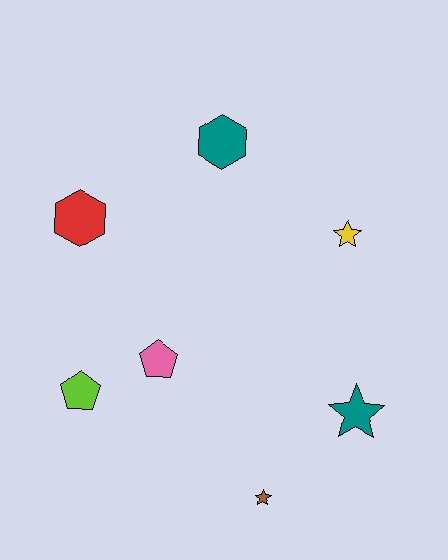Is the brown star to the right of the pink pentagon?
Yes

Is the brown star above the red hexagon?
No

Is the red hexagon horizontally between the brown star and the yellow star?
No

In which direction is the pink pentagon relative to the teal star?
The pink pentagon is to the left of the teal star.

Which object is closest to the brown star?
The teal star is closest to the brown star.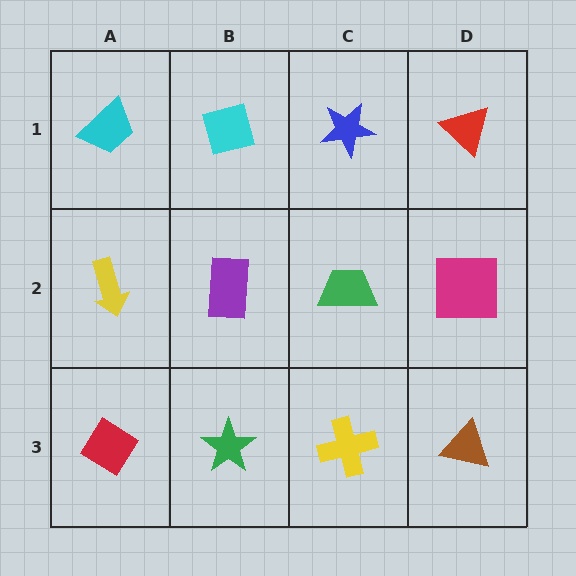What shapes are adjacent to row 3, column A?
A yellow arrow (row 2, column A), a green star (row 3, column B).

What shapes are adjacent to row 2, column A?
A cyan trapezoid (row 1, column A), a red diamond (row 3, column A), a purple rectangle (row 2, column B).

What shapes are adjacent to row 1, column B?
A purple rectangle (row 2, column B), a cyan trapezoid (row 1, column A), a blue star (row 1, column C).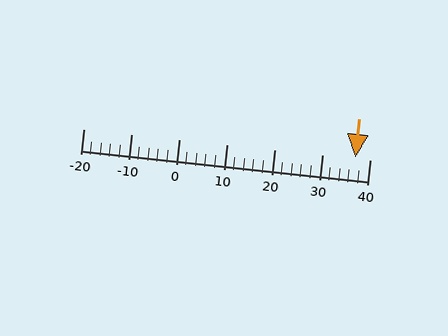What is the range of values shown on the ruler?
The ruler shows values from -20 to 40.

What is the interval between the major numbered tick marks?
The major tick marks are spaced 10 units apart.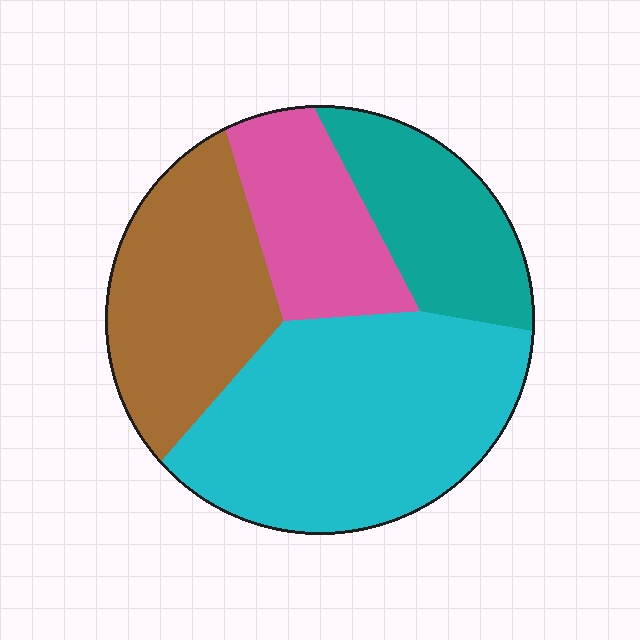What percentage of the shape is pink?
Pink takes up about one sixth (1/6) of the shape.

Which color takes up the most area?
Cyan, at roughly 40%.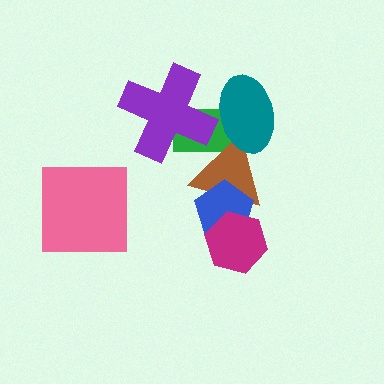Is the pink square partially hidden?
No, no other shape covers it.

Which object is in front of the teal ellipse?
The purple cross is in front of the teal ellipse.